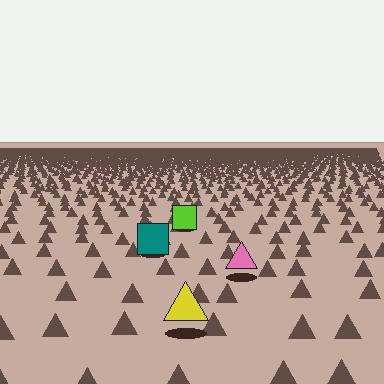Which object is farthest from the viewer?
The lime square is farthest from the viewer. It appears smaller and the ground texture around it is denser.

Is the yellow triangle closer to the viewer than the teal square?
Yes. The yellow triangle is closer — you can tell from the texture gradient: the ground texture is coarser near it.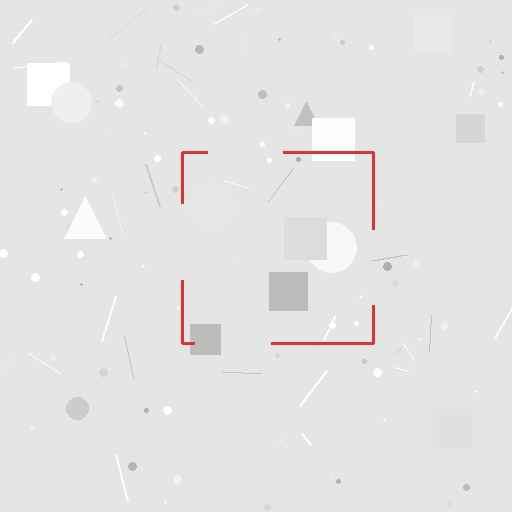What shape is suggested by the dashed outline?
The dashed outline suggests a square.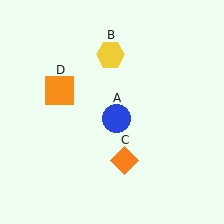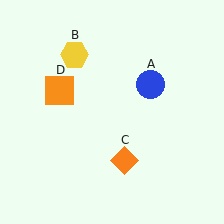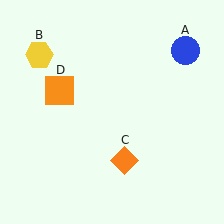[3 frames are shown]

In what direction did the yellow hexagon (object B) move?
The yellow hexagon (object B) moved left.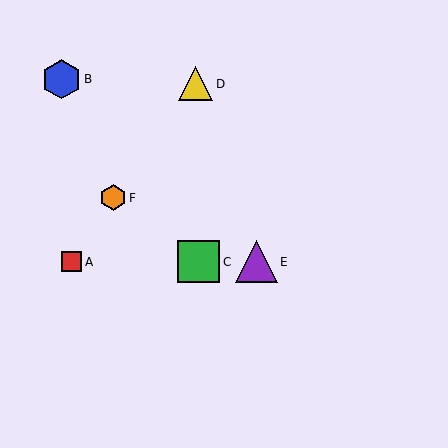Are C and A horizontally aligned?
Yes, both are at y≈262.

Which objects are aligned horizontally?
Objects A, C, E are aligned horizontally.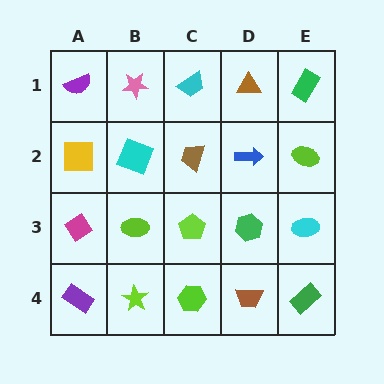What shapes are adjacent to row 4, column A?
A magenta diamond (row 3, column A), a lime star (row 4, column B).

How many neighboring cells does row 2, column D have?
4.